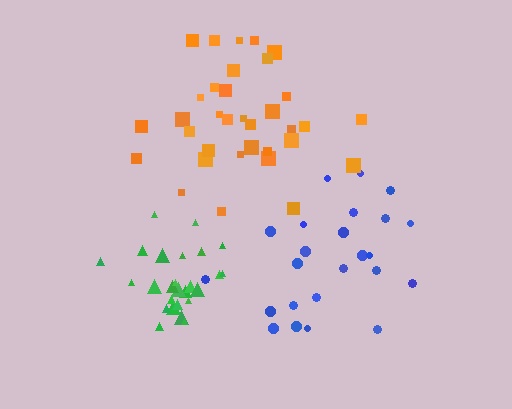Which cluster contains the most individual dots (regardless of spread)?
Orange (35).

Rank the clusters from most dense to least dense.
green, orange, blue.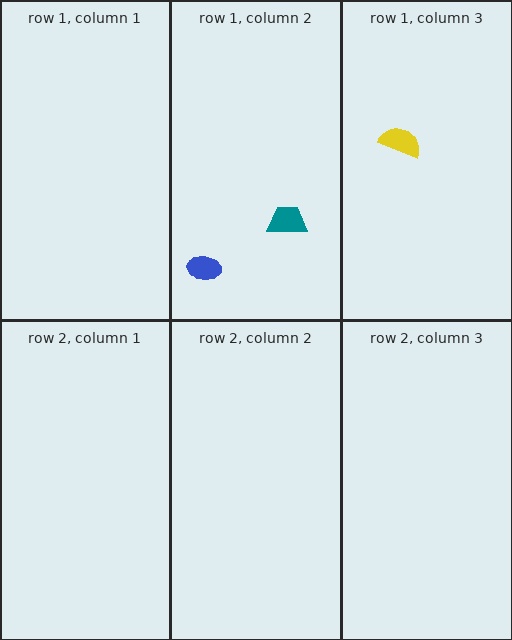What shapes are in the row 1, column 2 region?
The blue ellipse, the teal trapezoid.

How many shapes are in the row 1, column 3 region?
1.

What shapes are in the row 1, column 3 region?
The yellow semicircle.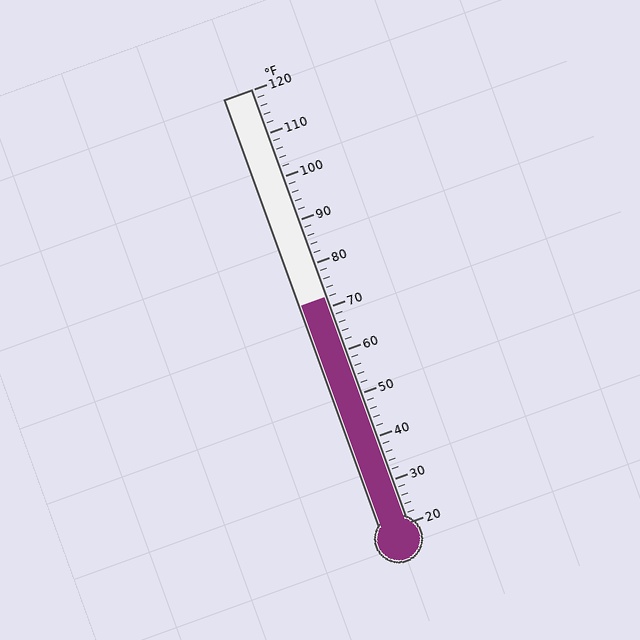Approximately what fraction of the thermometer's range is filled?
The thermometer is filled to approximately 50% of its range.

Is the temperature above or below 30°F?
The temperature is above 30°F.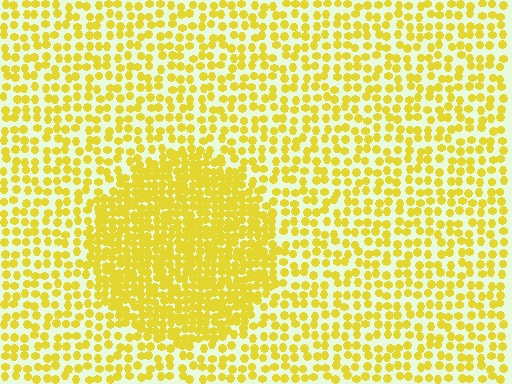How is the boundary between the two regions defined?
The boundary is defined by a change in element density (approximately 2.0x ratio). All elements are the same color, size, and shape.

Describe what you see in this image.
The image contains small yellow elements arranged at two different densities. A circle-shaped region is visible where the elements are more densely packed than the surrounding area.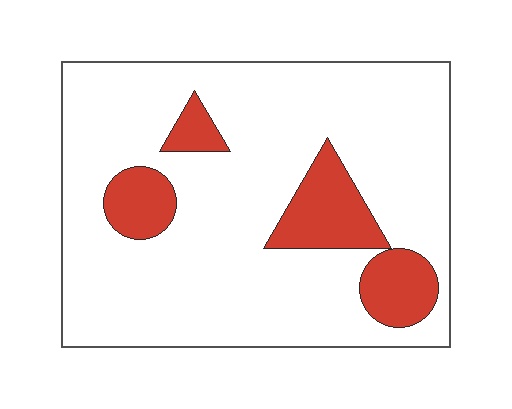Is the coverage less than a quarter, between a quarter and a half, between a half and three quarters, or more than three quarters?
Less than a quarter.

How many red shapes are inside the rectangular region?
4.